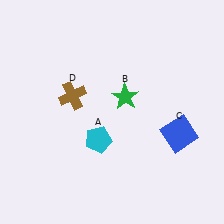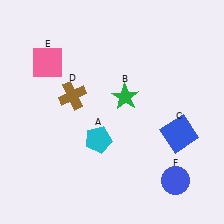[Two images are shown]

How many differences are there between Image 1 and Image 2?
There are 2 differences between the two images.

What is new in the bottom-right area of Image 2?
A blue circle (F) was added in the bottom-right area of Image 2.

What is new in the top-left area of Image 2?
A pink square (E) was added in the top-left area of Image 2.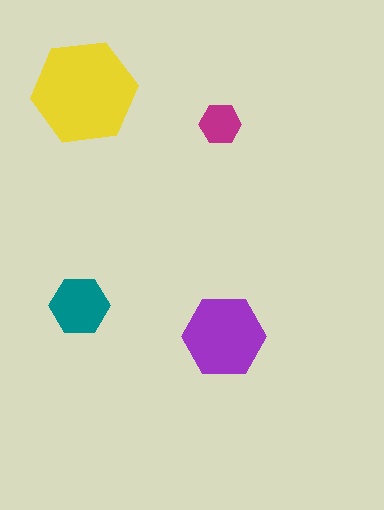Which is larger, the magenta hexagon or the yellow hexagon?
The yellow one.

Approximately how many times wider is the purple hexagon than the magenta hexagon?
About 2 times wider.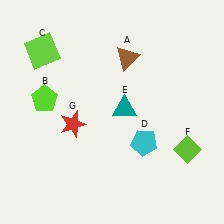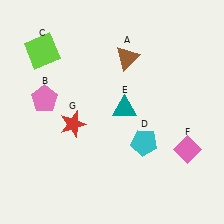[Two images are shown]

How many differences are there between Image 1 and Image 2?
There are 2 differences between the two images.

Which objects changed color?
B changed from lime to pink. F changed from lime to pink.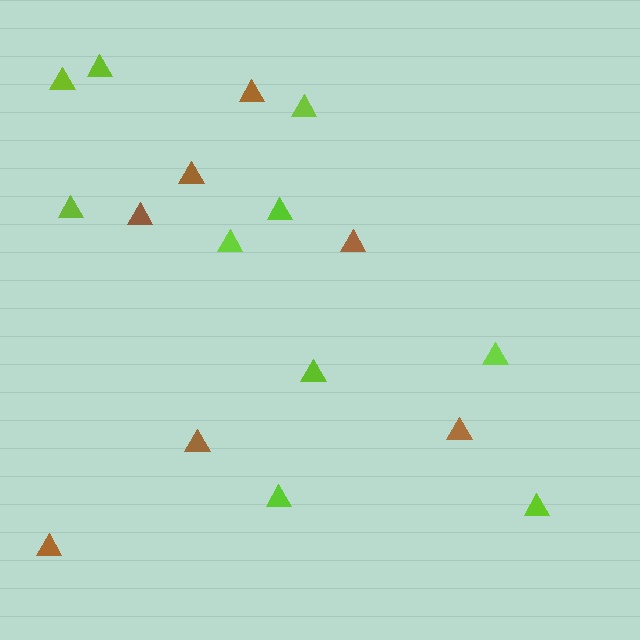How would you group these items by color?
There are 2 groups: one group of brown triangles (7) and one group of lime triangles (10).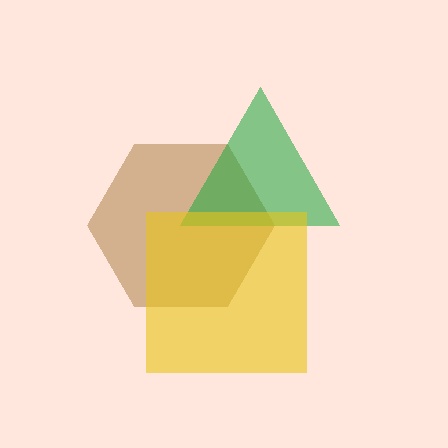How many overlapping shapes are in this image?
There are 3 overlapping shapes in the image.